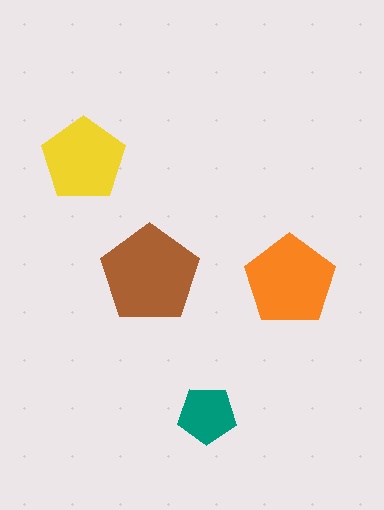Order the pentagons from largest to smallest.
the brown one, the orange one, the yellow one, the teal one.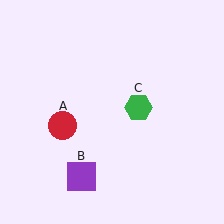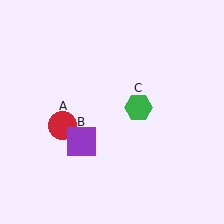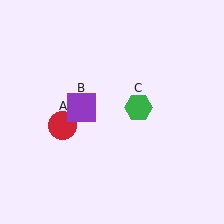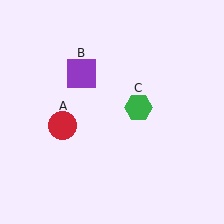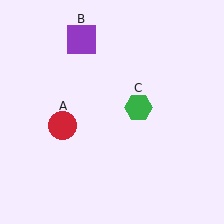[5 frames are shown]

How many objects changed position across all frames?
1 object changed position: purple square (object B).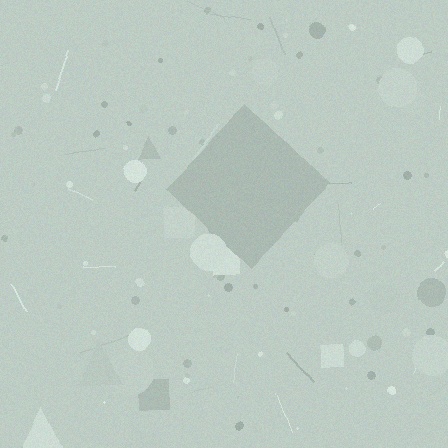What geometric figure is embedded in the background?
A diamond is embedded in the background.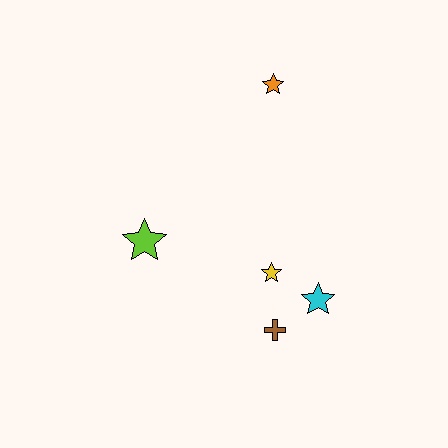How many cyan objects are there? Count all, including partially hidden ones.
There is 1 cyan object.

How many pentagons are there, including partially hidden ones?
There are no pentagons.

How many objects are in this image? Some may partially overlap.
There are 5 objects.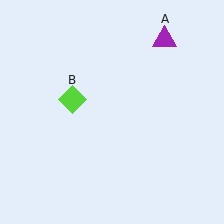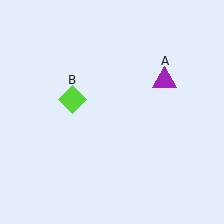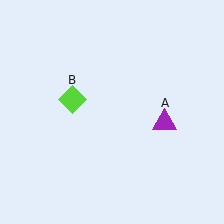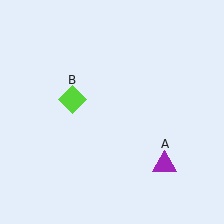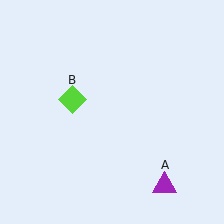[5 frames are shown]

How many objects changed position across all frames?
1 object changed position: purple triangle (object A).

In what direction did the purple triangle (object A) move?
The purple triangle (object A) moved down.